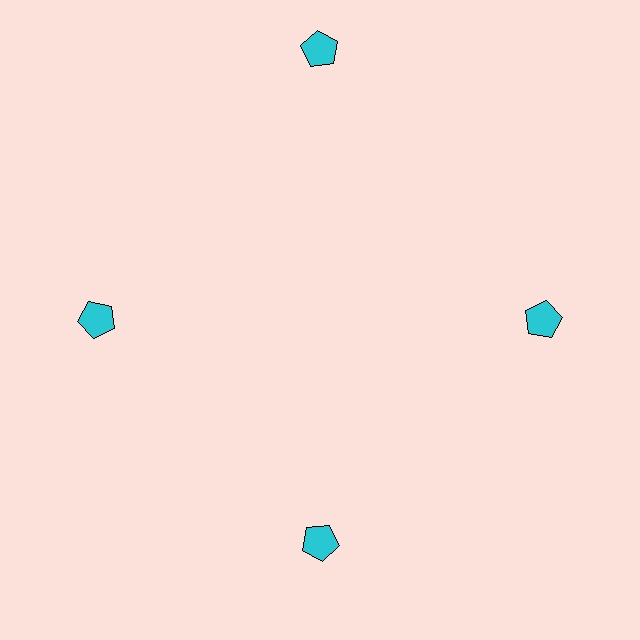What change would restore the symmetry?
The symmetry would be restored by moving it inward, back onto the ring so that all 4 pentagons sit at equal angles and equal distance from the center.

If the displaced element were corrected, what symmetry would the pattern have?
It would have 4-fold rotational symmetry — the pattern would map onto itself every 90 degrees.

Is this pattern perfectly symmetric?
No. The 4 cyan pentagons are arranged in a ring, but one element near the 12 o'clock position is pushed outward from the center, breaking the 4-fold rotational symmetry.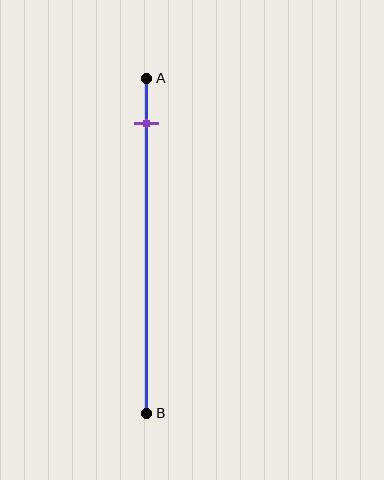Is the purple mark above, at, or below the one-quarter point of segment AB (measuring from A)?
The purple mark is above the one-quarter point of segment AB.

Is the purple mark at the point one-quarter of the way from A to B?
No, the mark is at about 15% from A, not at the 25% one-quarter point.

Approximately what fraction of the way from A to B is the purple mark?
The purple mark is approximately 15% of the way from A to B.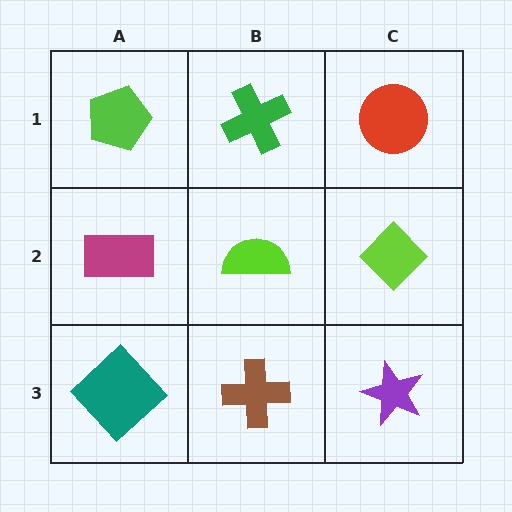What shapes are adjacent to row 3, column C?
A lime diamond (row 2, column C), a brown cross (row 3, column B).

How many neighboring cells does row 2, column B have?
4.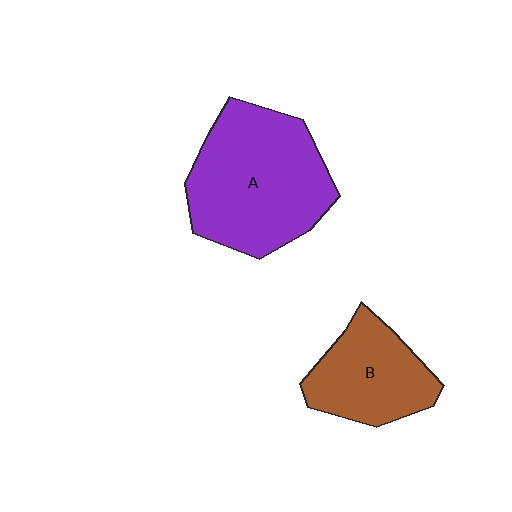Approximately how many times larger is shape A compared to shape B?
Approximately 1.7 times.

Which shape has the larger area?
Shape A (purple).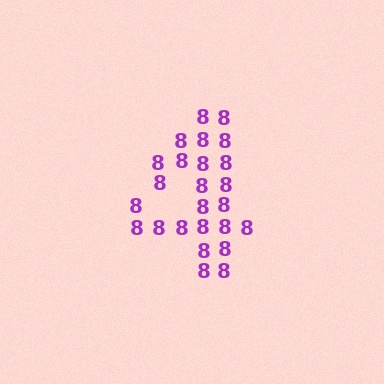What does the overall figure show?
The overall figure shows the digit 4.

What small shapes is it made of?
It is made of small digit 8's.